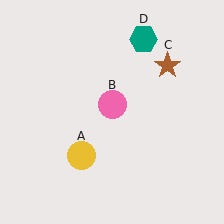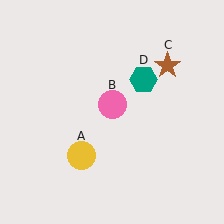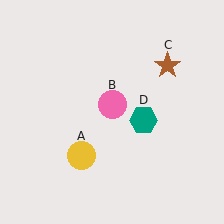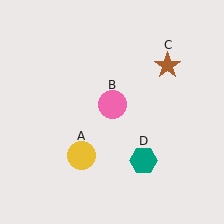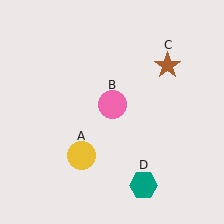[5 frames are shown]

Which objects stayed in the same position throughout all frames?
Yellow circle (object A) and pink circle (object B) and brown star (object C) remained stationary.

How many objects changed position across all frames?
1 object changed position: teal hexagon (object D).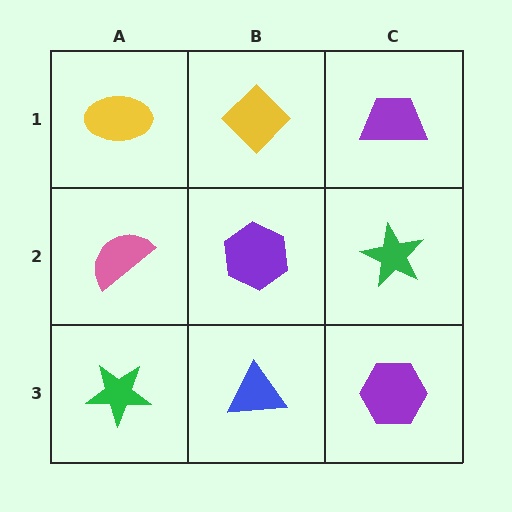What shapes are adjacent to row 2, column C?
A purple trapezoid (row 1, column C), a purple hexagon (row 3, column C), a purple hexagon (row 2, column B).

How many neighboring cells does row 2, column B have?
4.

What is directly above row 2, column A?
A yellow ellipse.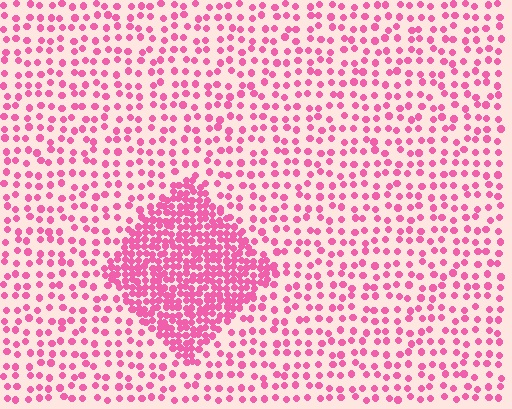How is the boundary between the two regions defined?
The boundary is defined by a change in element density (approximately 2.7x ratio). All elements are the same color, size, and shape.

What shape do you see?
I see a diamond.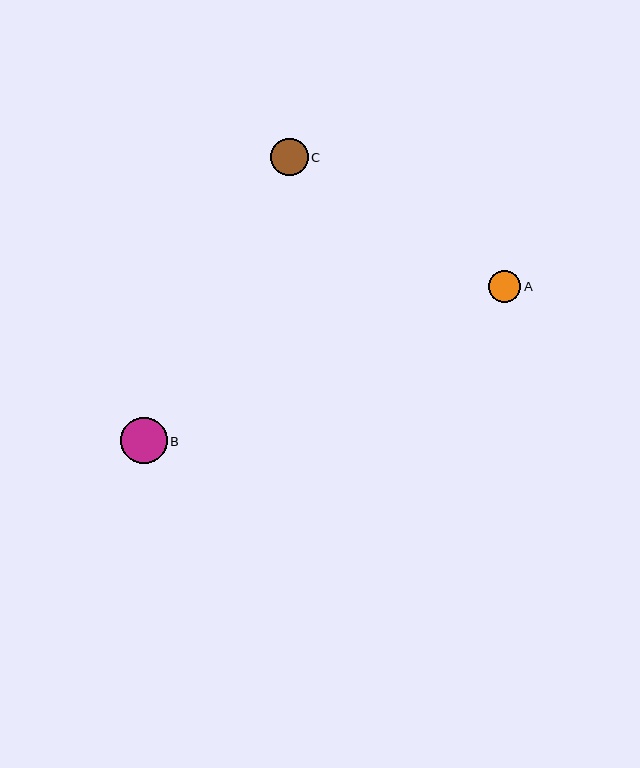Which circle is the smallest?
Circle A is the smallest with a size of approximately 32 pixels.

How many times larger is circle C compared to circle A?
Circle C is approximately 1.2 times the size of circle A.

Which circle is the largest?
Circle B is the largest with a size of approximately 46 pixels.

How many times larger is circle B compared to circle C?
Circle B is approximately 1.2 times the size of circle C.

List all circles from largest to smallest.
From largest to smallest: B, C, A.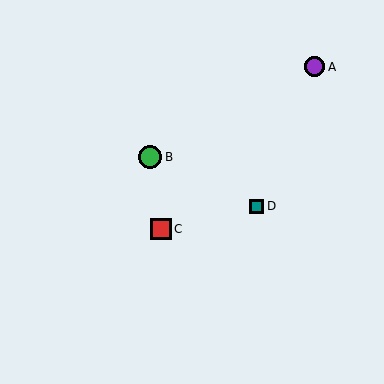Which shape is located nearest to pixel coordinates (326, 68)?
The purple circle (labeled A) at (315, 67) is nearest to that location.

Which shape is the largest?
The green circle (labeled B) is the largest.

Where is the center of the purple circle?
The center of the purple circle is at (315, 67).